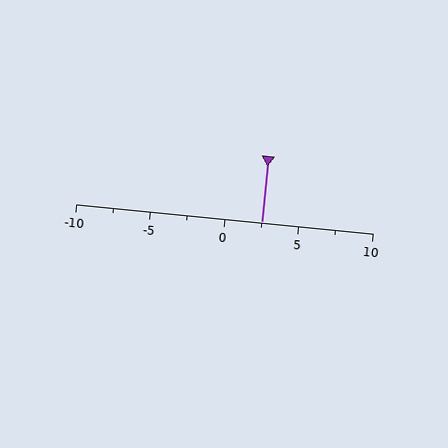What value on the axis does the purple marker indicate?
The marker indicates approximately 2.5.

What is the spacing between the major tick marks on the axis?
The major ticks are spaced 5 apart.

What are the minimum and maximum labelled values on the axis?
The axis runs from -10 to 10.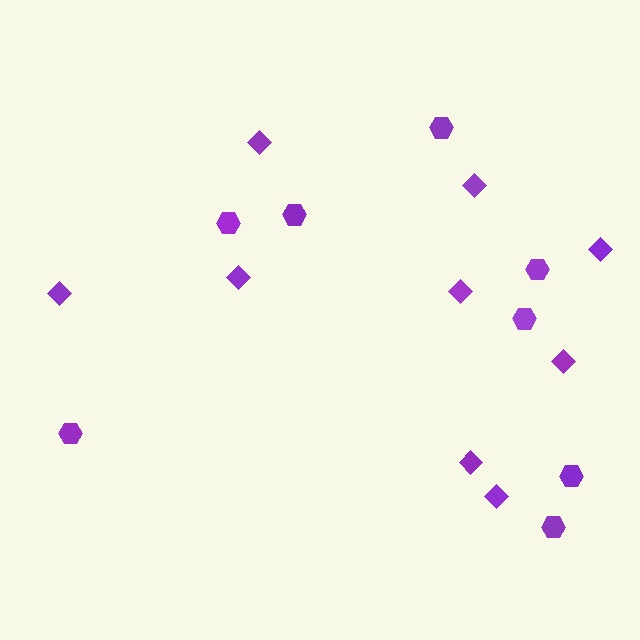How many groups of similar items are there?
There are 2 groups: one group of diamonds (9) and one group of hexagons (8).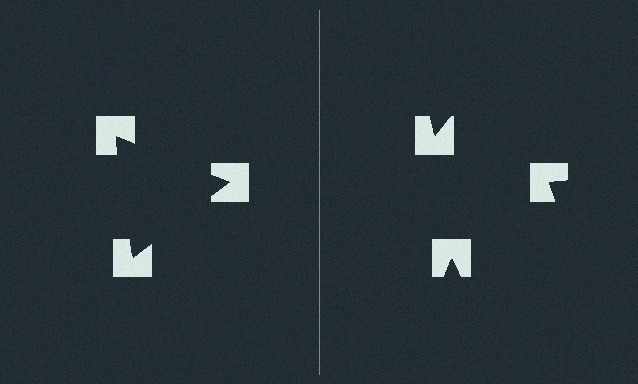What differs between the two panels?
The notched squares are positioned identically on both sides; only the wedge orientations differ. On the left they align to a triangle; on the right they are misaligned.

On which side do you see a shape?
An illusory triangle appears on the left side. On the right side the wedge cuts are rotated, so no coherent shape forms.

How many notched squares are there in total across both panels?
6 — 3 on each side.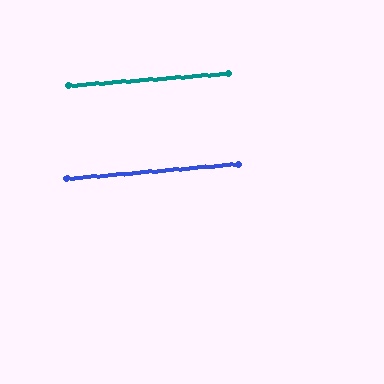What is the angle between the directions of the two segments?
Approximately 1 degree.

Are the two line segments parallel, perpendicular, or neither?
Parallel — their directions differ by only 0.7°.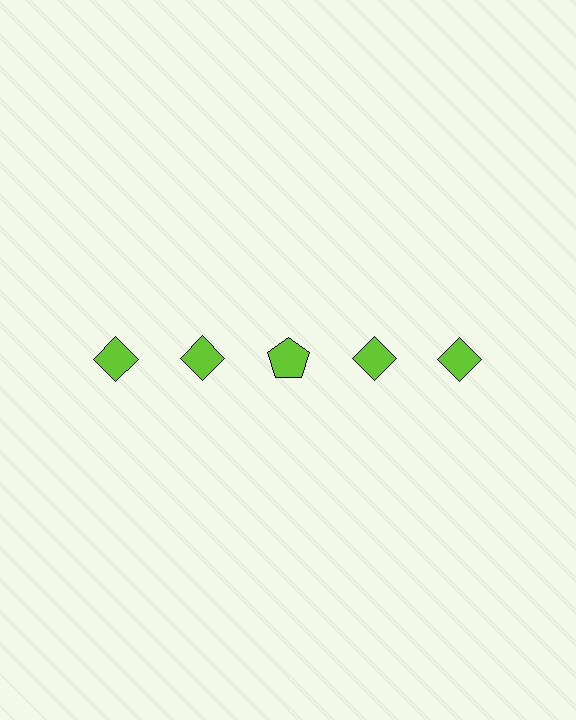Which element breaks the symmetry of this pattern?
The lime pentagon in the top row, center column breaks the symmetry. All other shapes are lime diamonds.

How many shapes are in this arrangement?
There are 5 shapes arranged in a grid pattern.